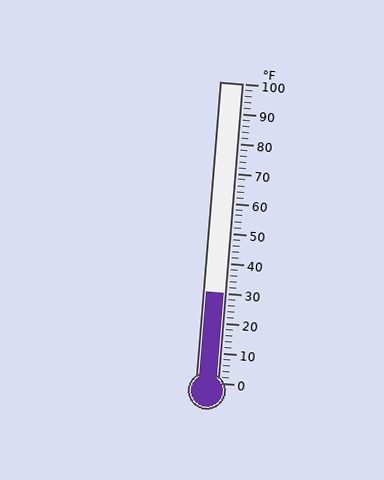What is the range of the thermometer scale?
The thermometer scale ranges from 0°F to 100°F.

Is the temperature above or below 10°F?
The temperature is above 10°F.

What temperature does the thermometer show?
The thermometer shows approximately 30°F.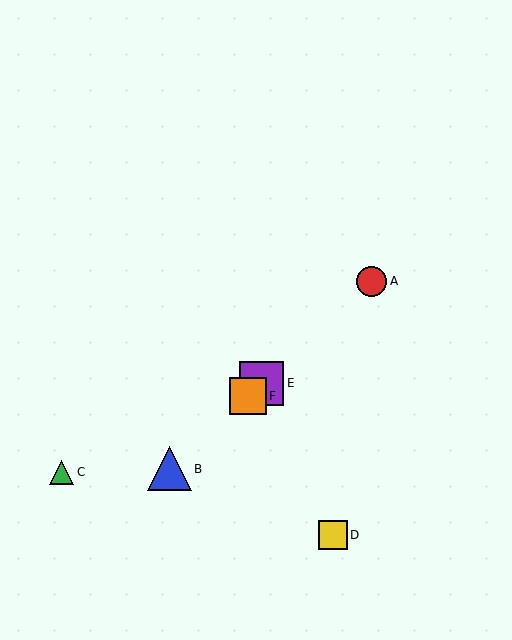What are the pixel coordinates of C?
Object C is at (62, 472).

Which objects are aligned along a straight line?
Objects A, B, E, F are aligned along a straight line.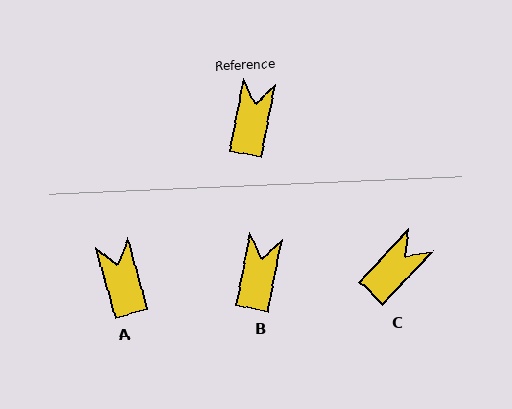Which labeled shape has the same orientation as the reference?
B.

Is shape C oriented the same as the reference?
No, it is off by about 32 degrees.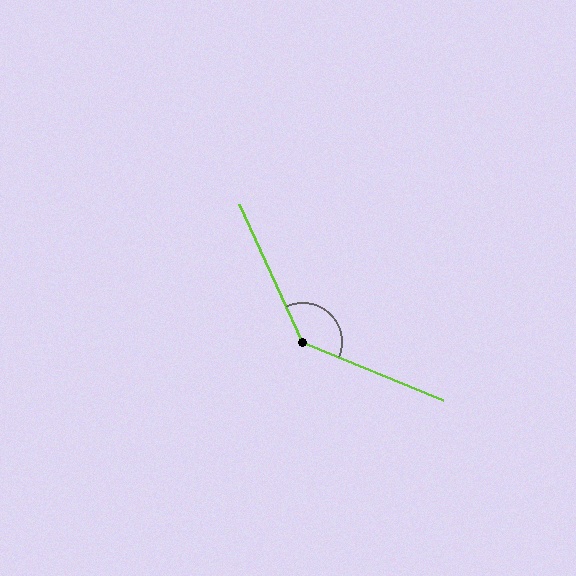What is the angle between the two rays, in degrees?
Approximately 137 degrees.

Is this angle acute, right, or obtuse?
It is obtuse.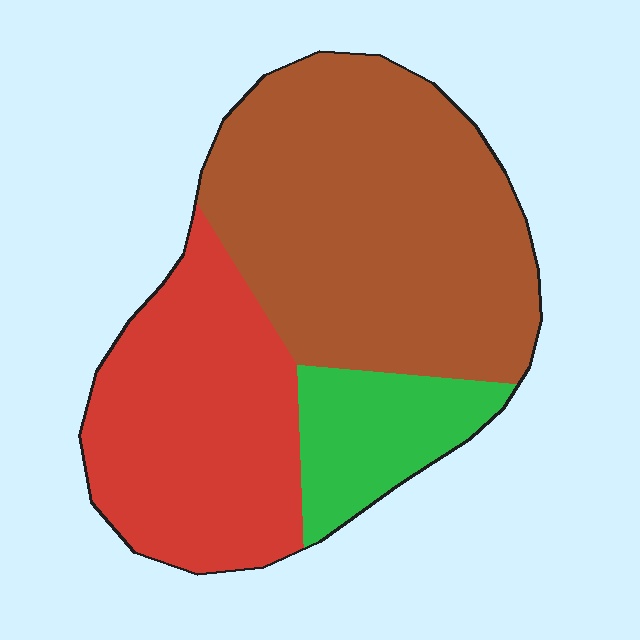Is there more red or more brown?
Brown.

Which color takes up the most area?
Brown, at roughly 50%.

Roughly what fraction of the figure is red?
Red takes up between a quarter and a half of the figure.